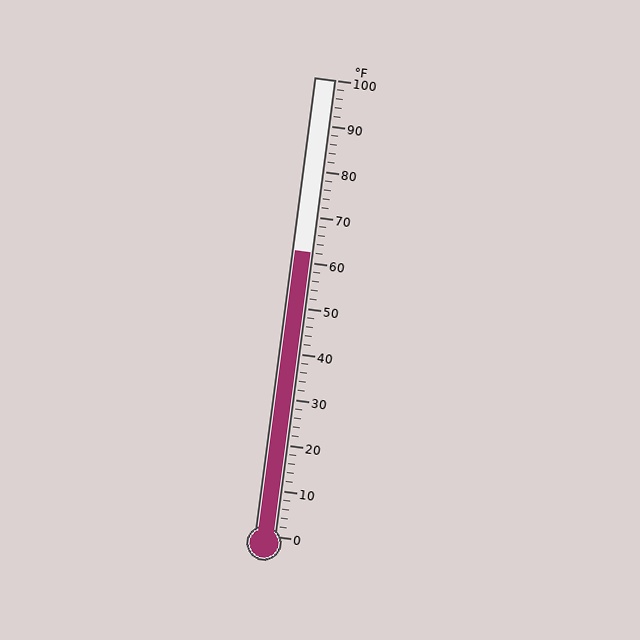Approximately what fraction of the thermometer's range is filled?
The thermometer is filled to approximately 60% of its range.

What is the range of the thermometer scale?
The thermometer scale ranges from 0°F to 100°F.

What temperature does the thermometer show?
The thermometer shows approximately 62°F.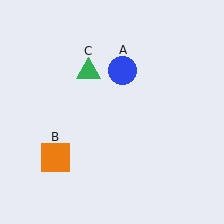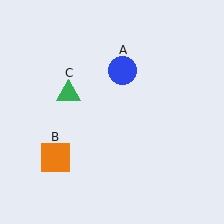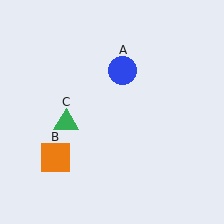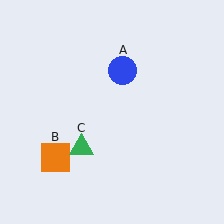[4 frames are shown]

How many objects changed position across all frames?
1 object changed position: green triangle (object C).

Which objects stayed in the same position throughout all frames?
Blue circle (object A) and orange square (object B) remained stationary.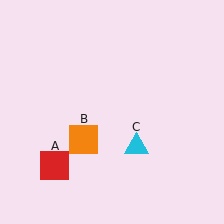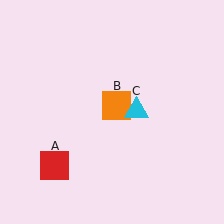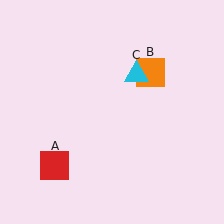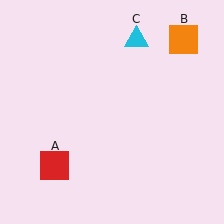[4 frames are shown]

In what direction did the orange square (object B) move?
The orange square (object B) moved up and to the right.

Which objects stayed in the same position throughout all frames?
Red square (object A) remained stationary.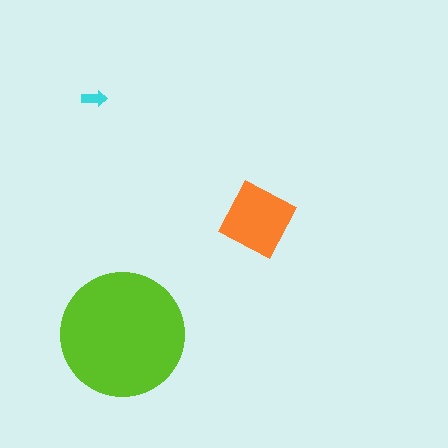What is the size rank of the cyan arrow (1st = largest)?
3rd.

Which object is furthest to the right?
The orange square is rightmost.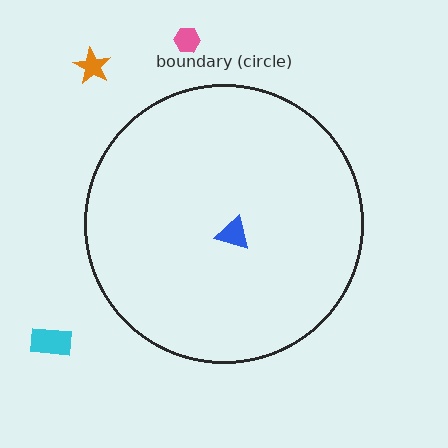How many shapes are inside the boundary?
1 inside, 3 outside.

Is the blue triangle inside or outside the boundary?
Inside.